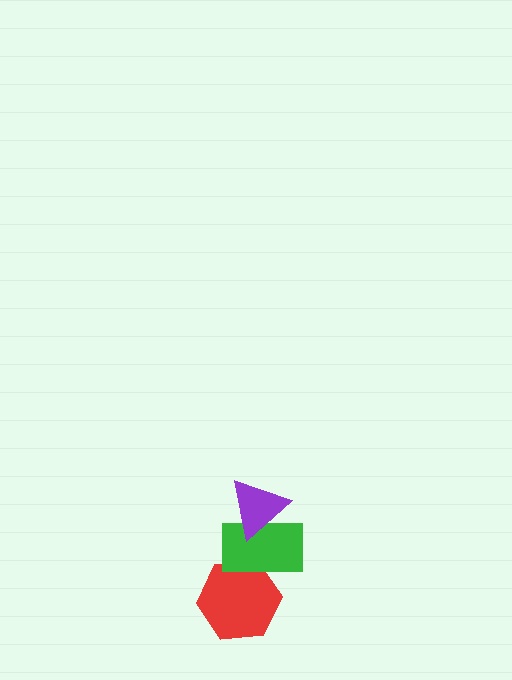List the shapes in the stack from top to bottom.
From top to bottom: the purple triangle, the green rectangle, the red hexagon.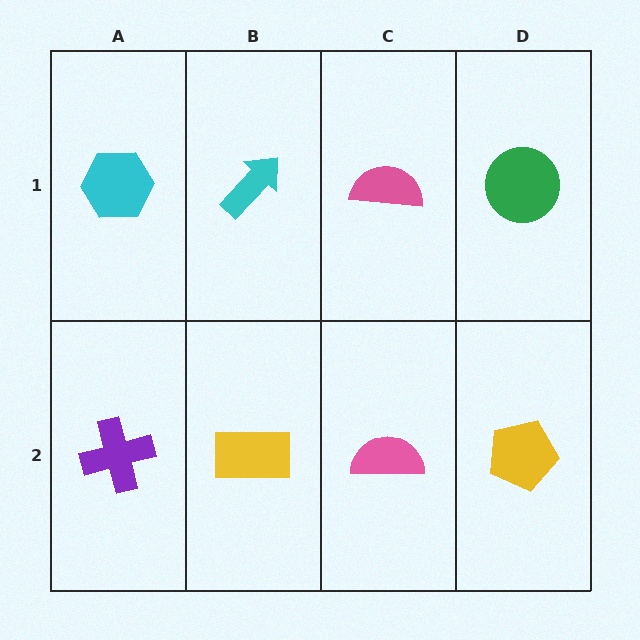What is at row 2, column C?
A pink semicircle.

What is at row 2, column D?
A yellow pentagon.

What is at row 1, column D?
A green circle.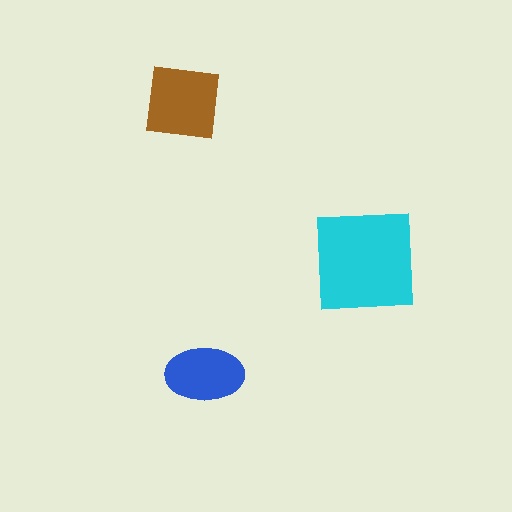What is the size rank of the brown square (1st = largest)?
2nd.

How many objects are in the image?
There are 3 objects in the image.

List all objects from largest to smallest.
The cyan square, the brown square, the blue ellipse.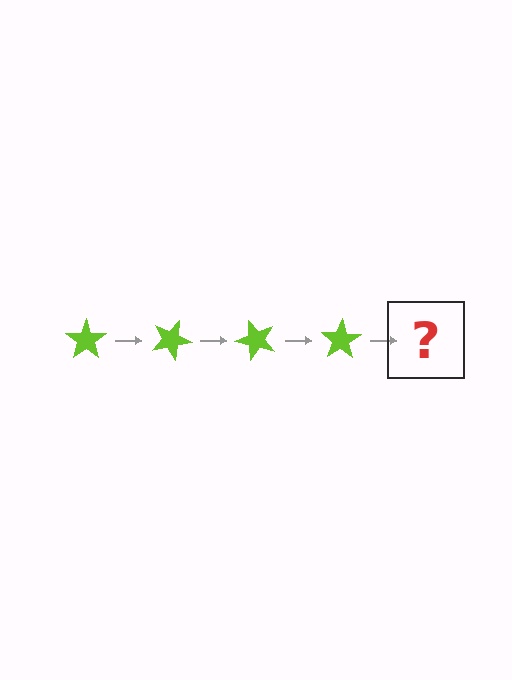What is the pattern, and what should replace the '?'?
The pattern is that the star rotates 25 degrees each step. The '?' should be a lime star rotated 100 degrees.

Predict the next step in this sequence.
The next step is a lime star rotated 100 degrees.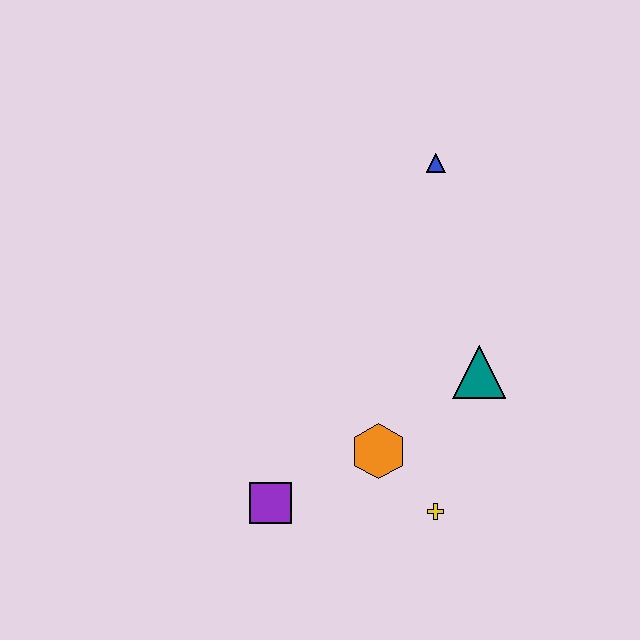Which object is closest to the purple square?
The orange hexagon is closest to the purple square.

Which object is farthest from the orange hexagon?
The blue triangle is farthest from the orange hexagon.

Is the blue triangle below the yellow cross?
No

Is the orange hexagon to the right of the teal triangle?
No